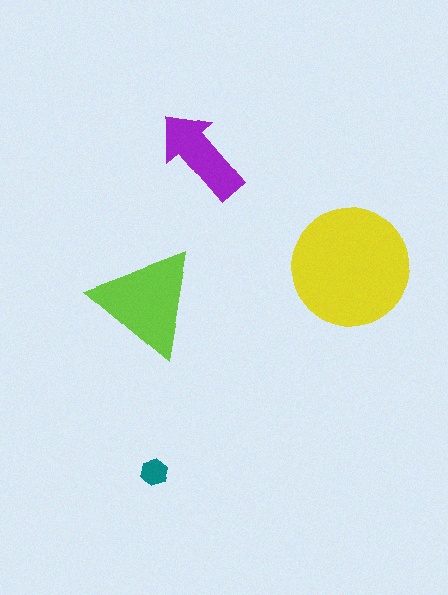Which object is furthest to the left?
The lime triangle is leftmost.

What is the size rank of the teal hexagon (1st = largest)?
4th.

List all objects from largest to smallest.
The yellow circle, the lime triangle, the purple arrow, the teal hexagon.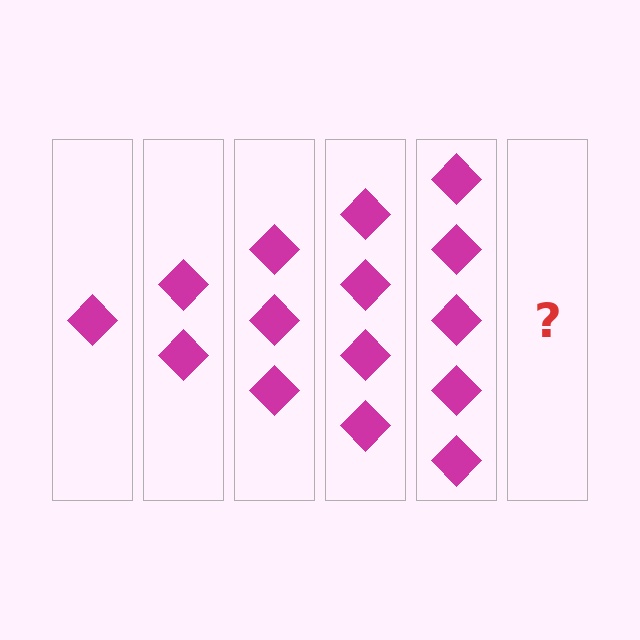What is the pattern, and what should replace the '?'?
The pattern is that each step adds one more diamond. The '?' should be 6 diamonds.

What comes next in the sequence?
The next element should be 6 diamonds.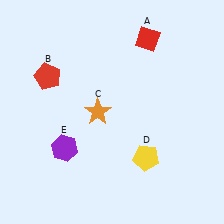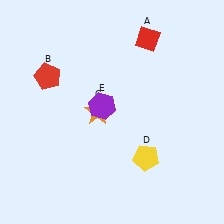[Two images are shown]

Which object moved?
The purple hexagon (E) moved up.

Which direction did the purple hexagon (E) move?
The purple hexagon (E) moved up.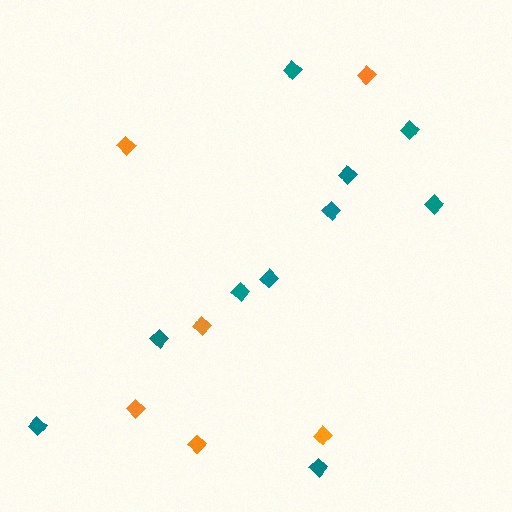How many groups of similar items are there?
There are 2 groups: one group of teal diamonds (10) and one group of orange diamonds (6).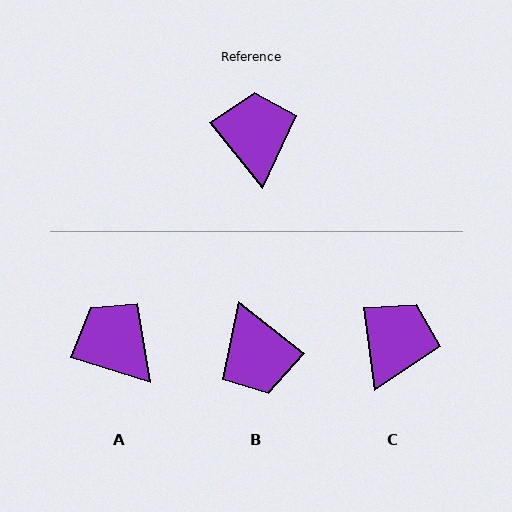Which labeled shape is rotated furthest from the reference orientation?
B, about 167 degrees away.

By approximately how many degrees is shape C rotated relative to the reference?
Approximately 31 degrees clockwise.